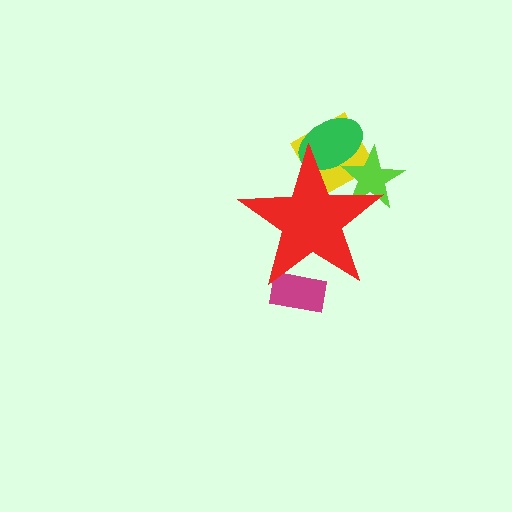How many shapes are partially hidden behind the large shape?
4 shapes are partially hidden.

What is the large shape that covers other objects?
A red star.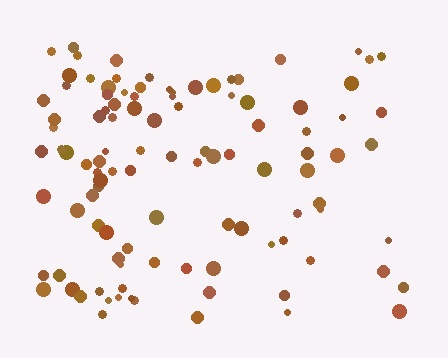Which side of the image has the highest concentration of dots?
The left.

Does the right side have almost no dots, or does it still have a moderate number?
Still a moderate number, just noticeably fewer than the left.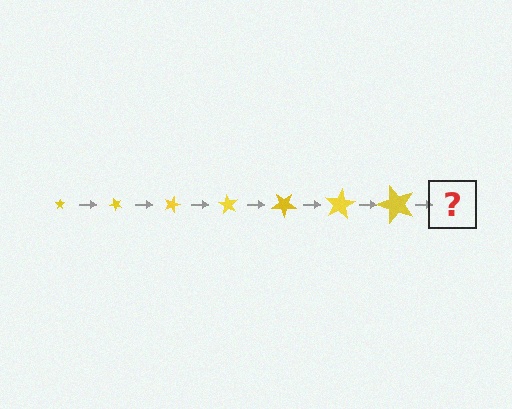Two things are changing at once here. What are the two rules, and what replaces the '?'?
The two rules are that the star grows larger each step and it rotates 45 degrees each step. The '?' should be a star, larger than the previous one and rotated 315 degrees from the start.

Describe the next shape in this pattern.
It should be a star, larger than the previous one and rotated 315 degrees from the start.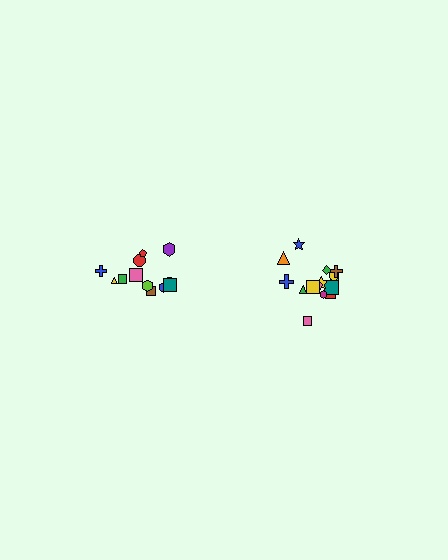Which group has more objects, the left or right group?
The right group.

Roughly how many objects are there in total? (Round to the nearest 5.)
Roughly 25 objects in total.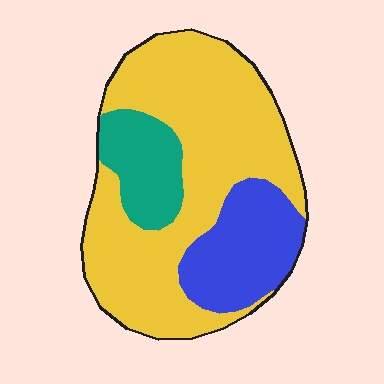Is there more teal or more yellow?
Yellow.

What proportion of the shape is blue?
Blue takes up between a sixth and a third of the shape.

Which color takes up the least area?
Teal, at roughly 15%.